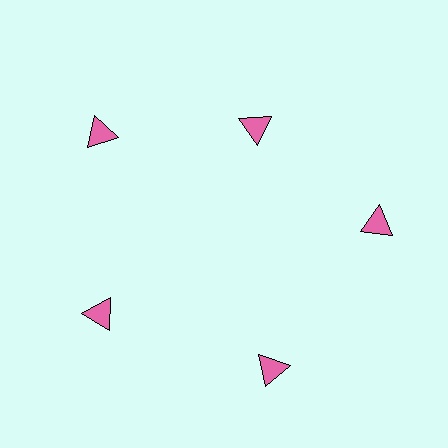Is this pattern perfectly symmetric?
No. The 5 pink triangles are arranged in a ring, but one element near the 1 o'clock position is pulled inward toward the center, breaking the 5-fold rotational symmetry.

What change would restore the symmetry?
The symmetry would be restored by moving it outward, back onto the ring so that all 5 triangles sit at equal angles and equal distance from the center.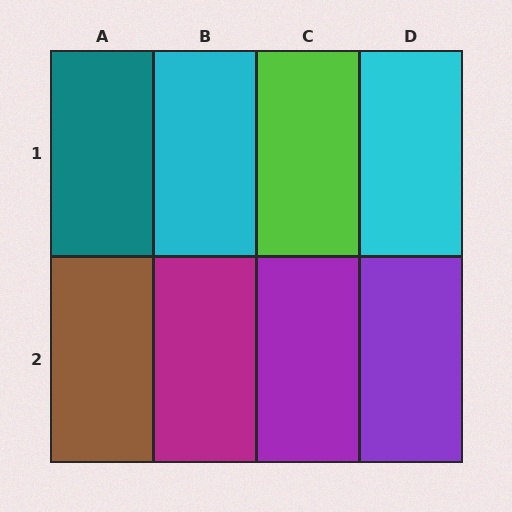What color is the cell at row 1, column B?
Cyan.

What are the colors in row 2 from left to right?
Brown, magenta, purple, purple.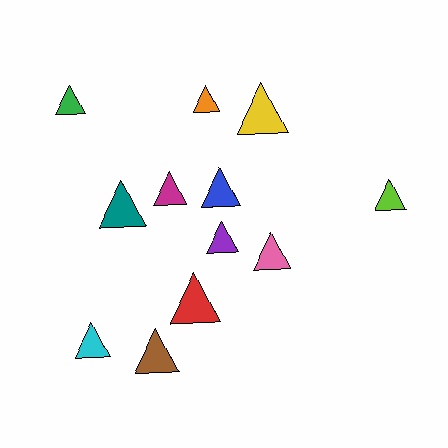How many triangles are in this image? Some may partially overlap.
There are 12 triangles.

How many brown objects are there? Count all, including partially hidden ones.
There is 1 brown object.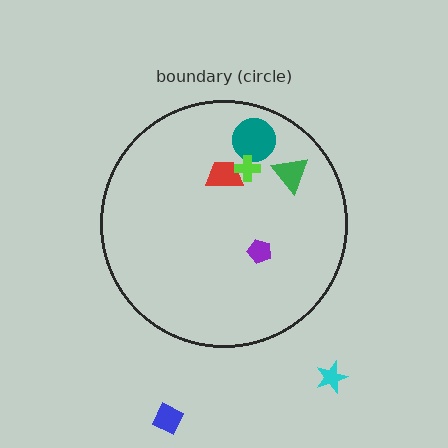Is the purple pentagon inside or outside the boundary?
Inside.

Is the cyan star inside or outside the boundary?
Outside.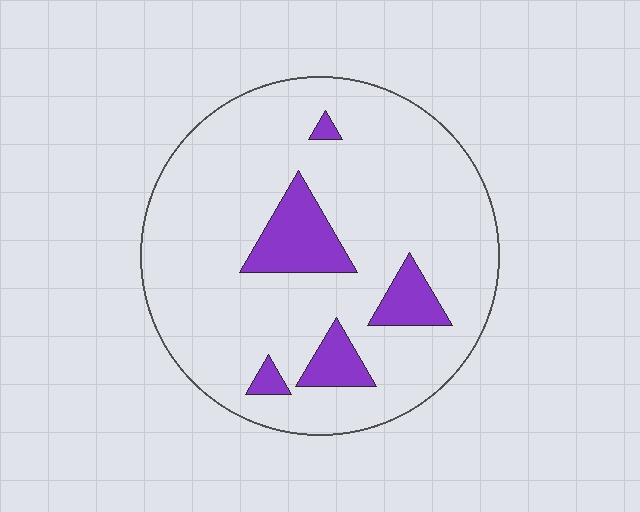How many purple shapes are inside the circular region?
5.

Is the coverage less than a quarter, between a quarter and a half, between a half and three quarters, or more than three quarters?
Less than a quarter.